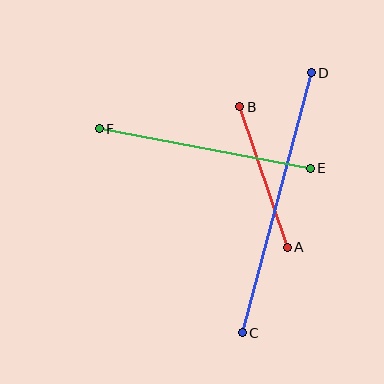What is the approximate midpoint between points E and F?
The midpoint is at approximately (205, 148) pixels.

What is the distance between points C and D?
The distance is approximately 269 pixels.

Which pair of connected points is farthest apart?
Points C and D are farthest apart.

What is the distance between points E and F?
The distance is approximately 215 pixels.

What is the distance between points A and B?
The distance is approximately 148 pixels.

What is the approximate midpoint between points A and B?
The midpoint is at approximately (264, 177) pixels.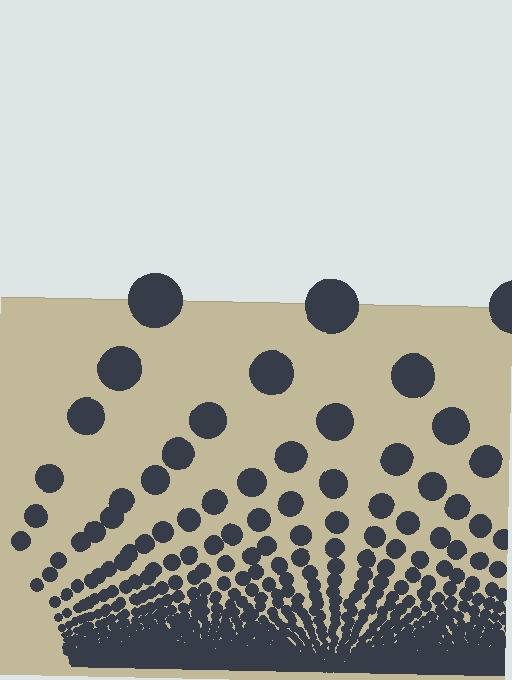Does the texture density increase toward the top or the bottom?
Density increases toward the bottom.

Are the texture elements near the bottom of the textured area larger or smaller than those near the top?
Smaller. The gradient is inverted — elements near the bottom are smaller and denser.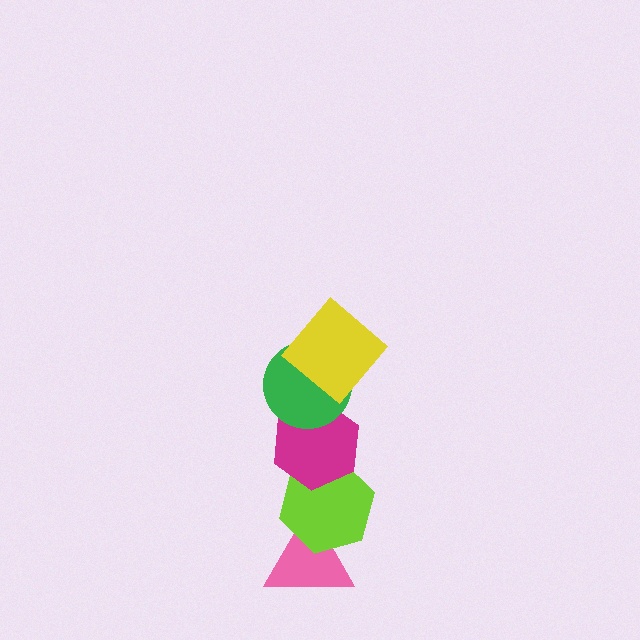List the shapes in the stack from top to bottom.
From top to bottom: the yellow diamond, the green circle, the magenta hexagon, the lime hexagon, the pink triangle.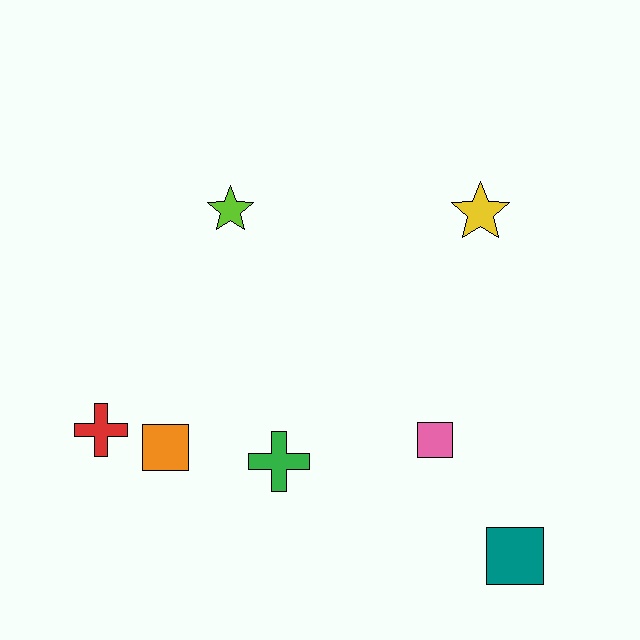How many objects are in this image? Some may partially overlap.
There are 7 objects.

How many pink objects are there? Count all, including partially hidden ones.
There is 1 pink object.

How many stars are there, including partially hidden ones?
There are 2 stars.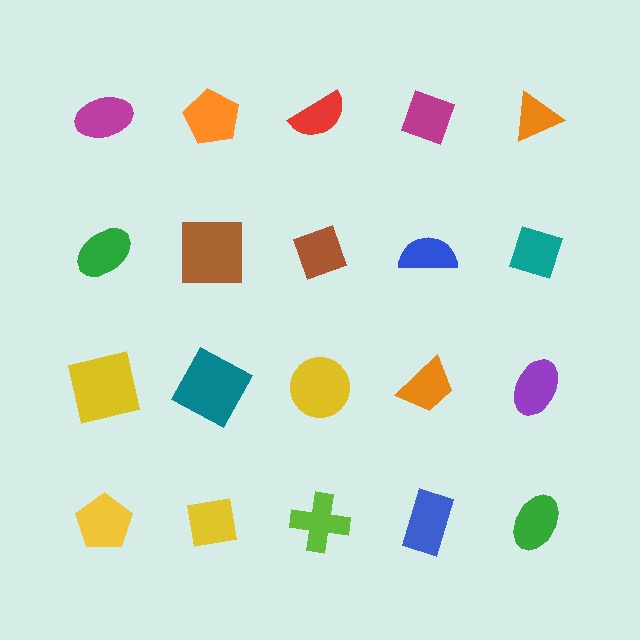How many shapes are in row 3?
5 shapes.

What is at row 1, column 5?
An orange triangle.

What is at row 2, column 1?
A green ellipse.